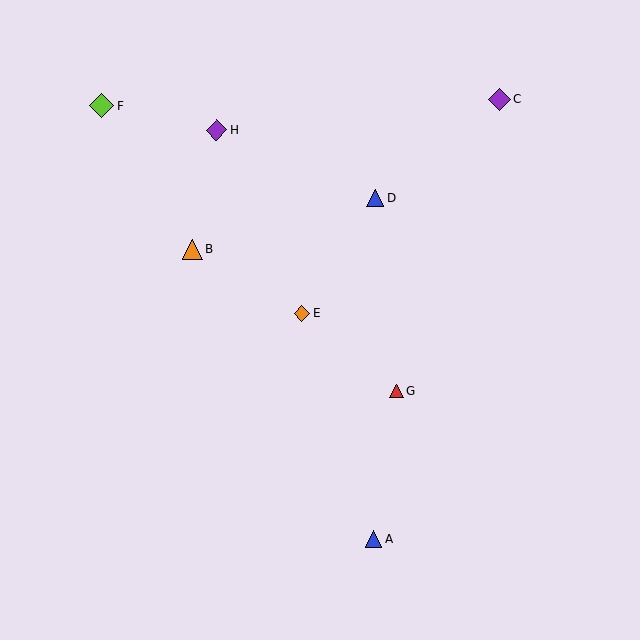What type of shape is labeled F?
Shape F is a lime diamond.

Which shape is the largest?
The lime diamond (labeled F) is the largest.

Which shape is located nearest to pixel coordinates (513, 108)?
The purple diamond (labeled C) at (499, 100) is nearest to that location.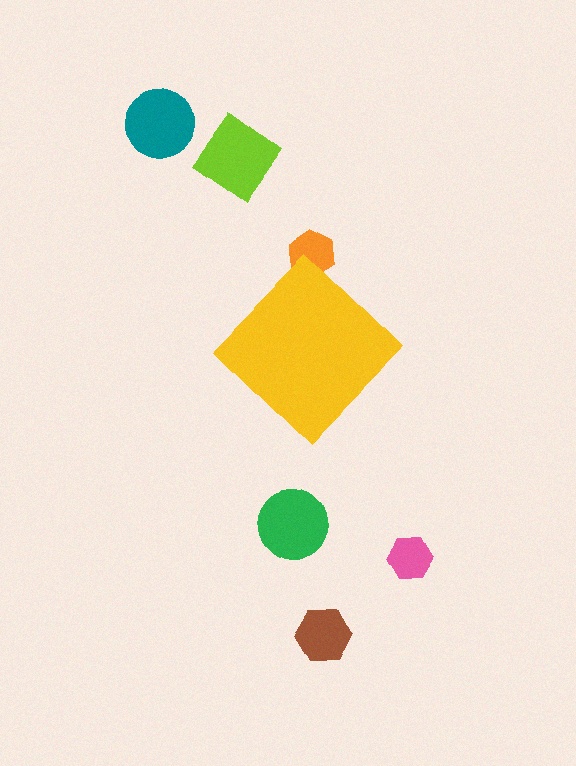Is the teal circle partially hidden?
No, the teal circle is fully visible.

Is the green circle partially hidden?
No, the green circle is fully visible.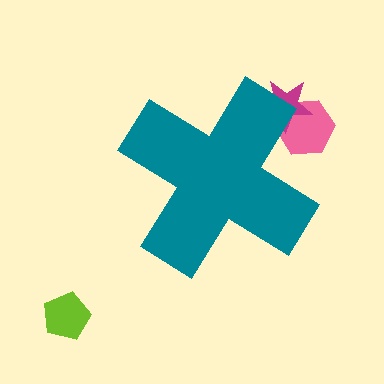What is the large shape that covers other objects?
A teal cross.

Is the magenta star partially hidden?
Yes, the magenta star is partially hidden behind the teal cross.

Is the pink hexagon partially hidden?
Yes, the pink hexagon is partially hidden behind the teal cross.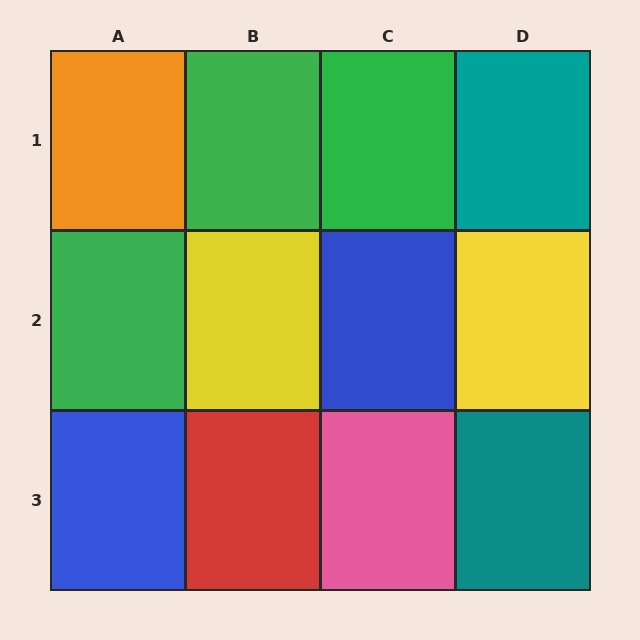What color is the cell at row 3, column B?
Red.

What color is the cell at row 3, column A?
Blue.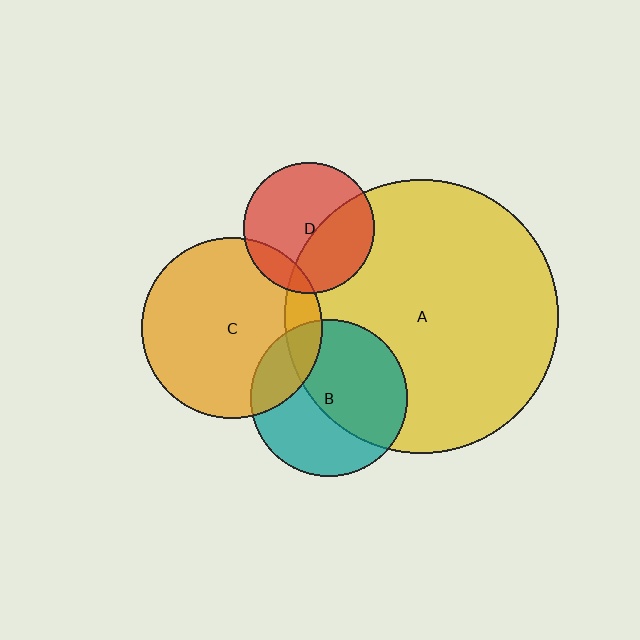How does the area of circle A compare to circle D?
Approximately 4.4 times.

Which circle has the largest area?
Circle A (yellow).